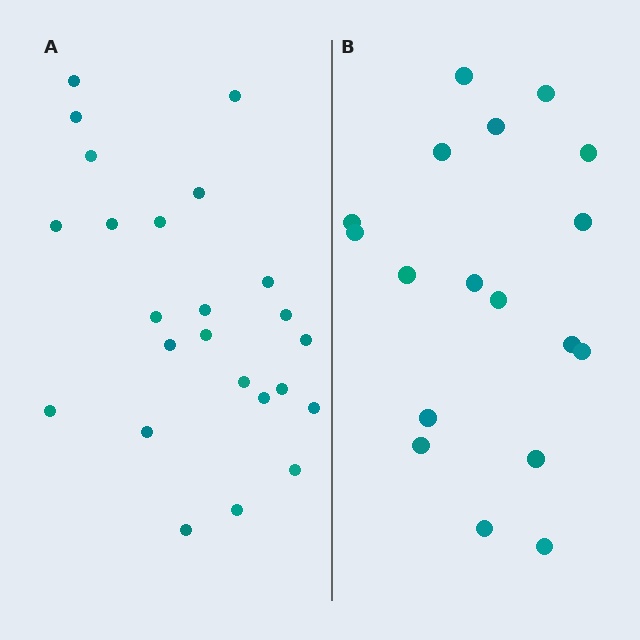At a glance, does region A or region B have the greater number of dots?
Region A (the left region) has more dots.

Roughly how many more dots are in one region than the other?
Region A has about 6 more dots than region B.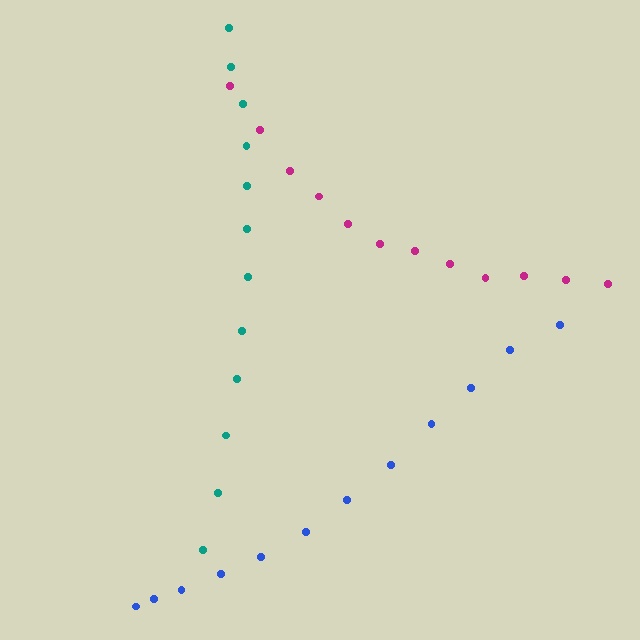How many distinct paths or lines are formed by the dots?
There are 3 distinct paths.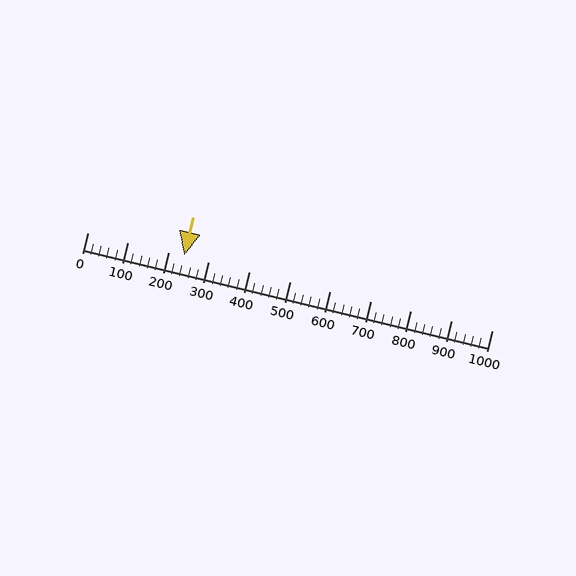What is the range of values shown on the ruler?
The ruler shows values from 0 to 1000.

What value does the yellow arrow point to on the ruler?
The yellow arrow points to approximately 240.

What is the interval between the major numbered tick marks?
The major tick marks are spaced 100 units apart.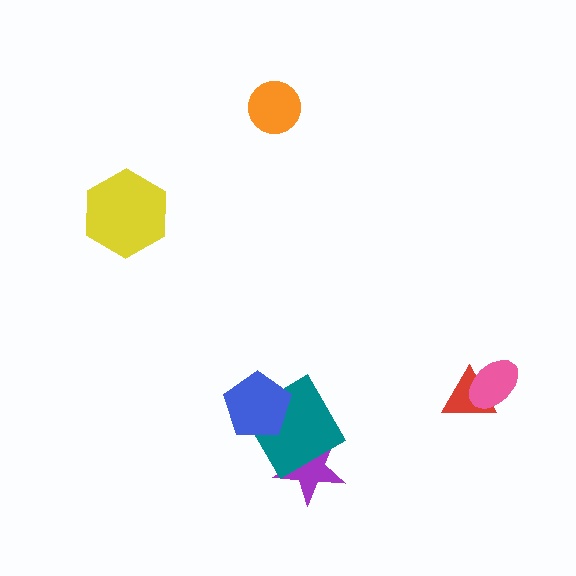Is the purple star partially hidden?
Yes, it is partially covered by another shape.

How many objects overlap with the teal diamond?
2 objects overlap with the teal diamond.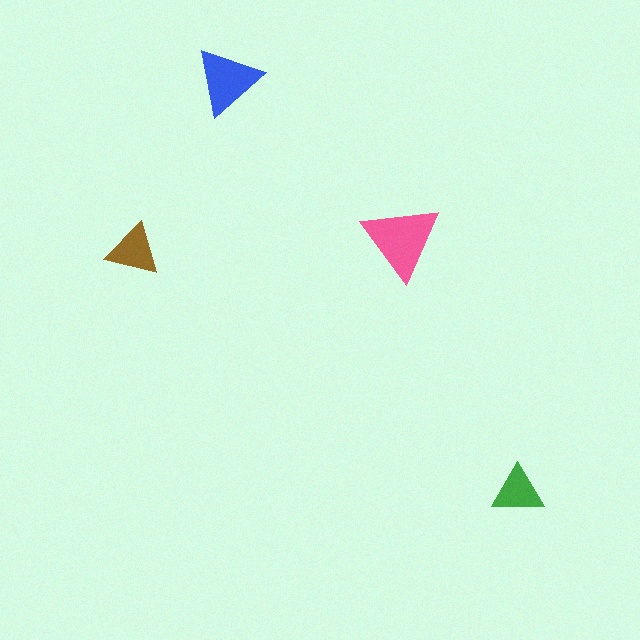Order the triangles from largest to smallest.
the pink one, the blue one, the brown one, the green one.